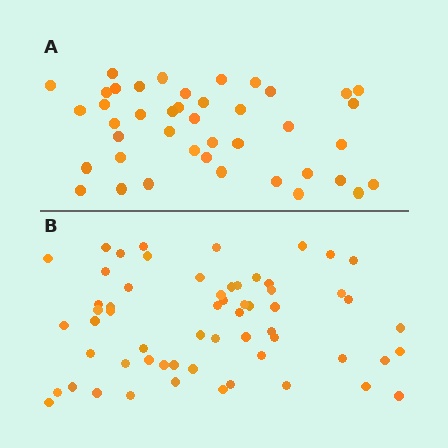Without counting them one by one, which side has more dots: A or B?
Region B (the bottom region) has more dots.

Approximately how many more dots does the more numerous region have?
Region B has approximately 20 more dots than region A.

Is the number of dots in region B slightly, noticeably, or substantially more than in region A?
Region B has noticeably more, but not dramatically so. The ratio is roughly 1.4 to 1.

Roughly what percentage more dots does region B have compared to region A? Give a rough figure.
About 45% more.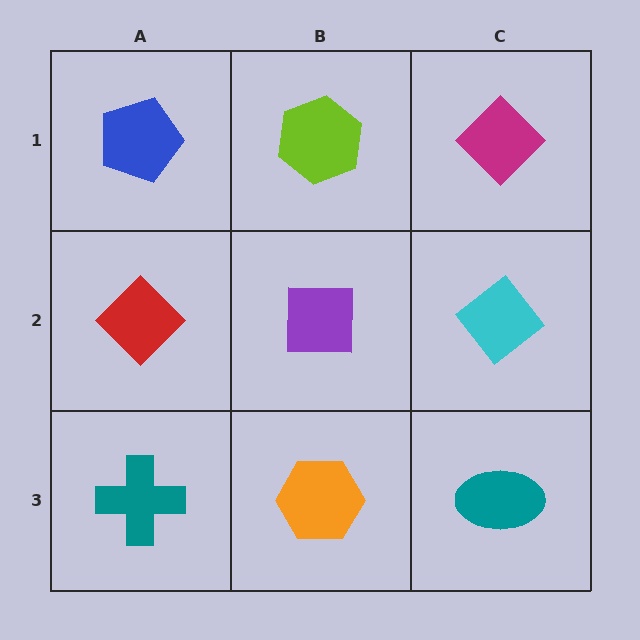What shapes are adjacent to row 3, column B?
A purple square (row 2, column B), a teal cross (row 3, column A), a teal ellipse (row 3, column C).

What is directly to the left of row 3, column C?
An orange hexagon.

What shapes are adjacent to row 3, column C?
A cyan diamond (row 2, column C), an orange hexagon (row 3, column B).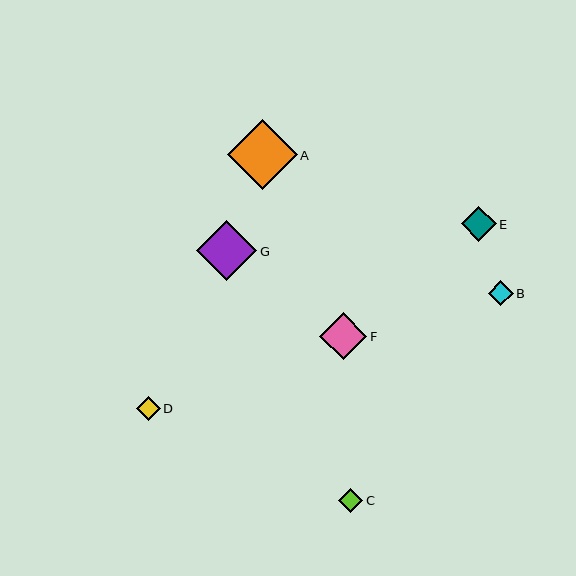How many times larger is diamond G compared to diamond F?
Diamond G is approximately 1.3 times the size of diamond F.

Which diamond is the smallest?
Diamond D is the smallest with a size of approximately 24 pixels.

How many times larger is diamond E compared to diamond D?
Diamond E is approximately 1.5 times the size of diamond D.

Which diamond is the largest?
Diamond A is the largest with a size of approximately 70 pixels.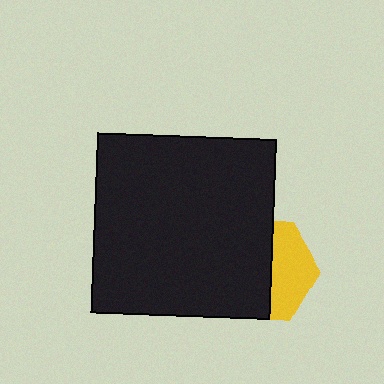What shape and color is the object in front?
The object in front is a black square.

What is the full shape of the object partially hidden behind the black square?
The partially hidden object is a yellow hexagon.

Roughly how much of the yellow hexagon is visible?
A small part of it is visible (roughly 39%).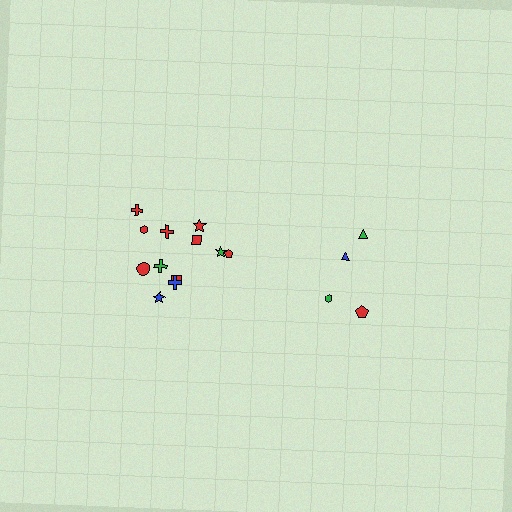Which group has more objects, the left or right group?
The left group.